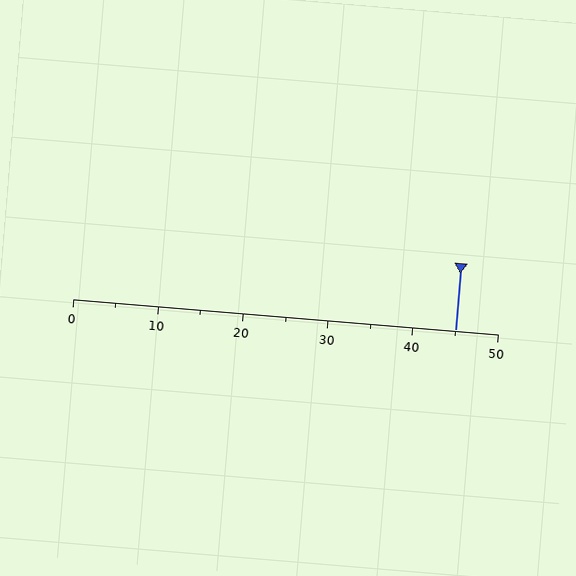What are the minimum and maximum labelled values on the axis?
The axis runs from 0 to 50.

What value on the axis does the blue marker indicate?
The marker indicates approximately 45.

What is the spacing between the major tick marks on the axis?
The major ticks are spaced 10 apart.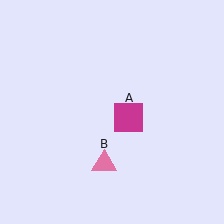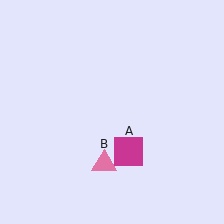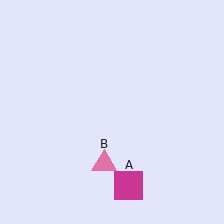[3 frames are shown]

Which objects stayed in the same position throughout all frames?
Pink triangle (object B) remained stationary.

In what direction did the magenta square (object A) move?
The magenta square (object A) moved down.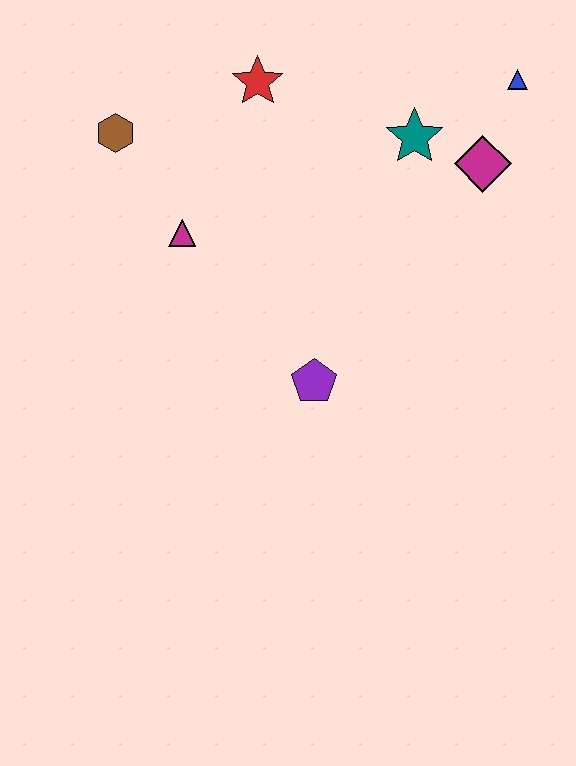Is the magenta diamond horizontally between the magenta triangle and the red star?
No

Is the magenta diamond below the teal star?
Yes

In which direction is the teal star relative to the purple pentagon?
The teal star is above the purple pentagon.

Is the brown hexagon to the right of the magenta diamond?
No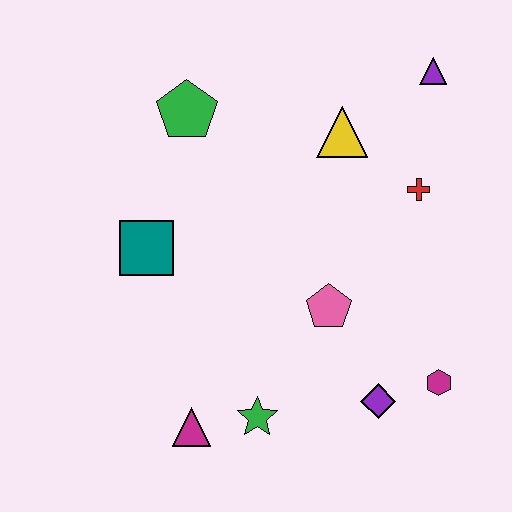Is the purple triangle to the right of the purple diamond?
Yes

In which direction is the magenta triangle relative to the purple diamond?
The magenta triangle is to the left of the purple diamond.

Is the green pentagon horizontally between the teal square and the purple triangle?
Yes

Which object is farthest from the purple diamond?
The green pentagon is farthest from the purple diamond.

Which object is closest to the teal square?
The green pentagon is closest to the teal square.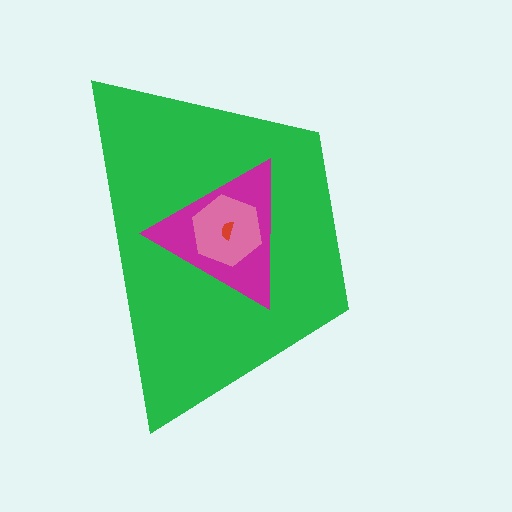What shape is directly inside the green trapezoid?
The magenta triangle.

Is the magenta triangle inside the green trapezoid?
Yes.